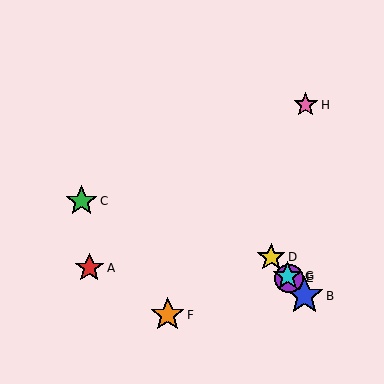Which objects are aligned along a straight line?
Objects B, D, E, G are aligned along a straight line.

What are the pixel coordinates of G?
Object G is at (288, 276).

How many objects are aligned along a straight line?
4 objects (B, D, E, G) are aligned along a straight line.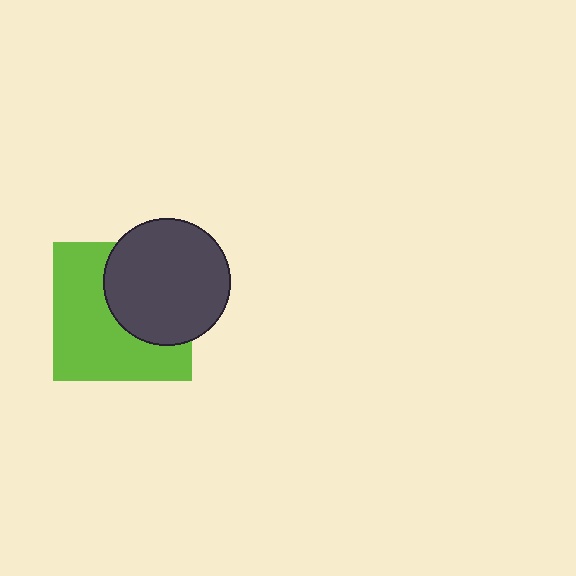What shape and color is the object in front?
The object in front is a dark gray circle.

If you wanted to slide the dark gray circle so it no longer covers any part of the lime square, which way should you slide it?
Slide it toward the upper-right — that is the most direct way to separate the two shapes.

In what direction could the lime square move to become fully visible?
The lime square could move toward the lower-left. That would shift it out from behind the dark gray circle entirely.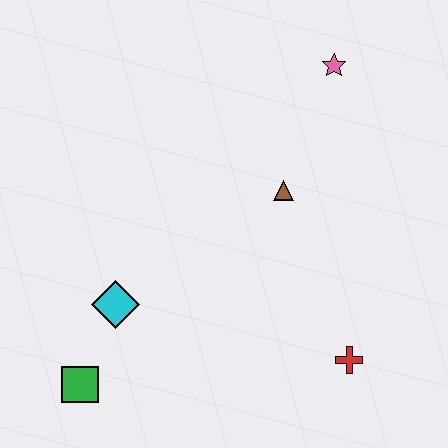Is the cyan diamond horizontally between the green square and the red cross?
Yes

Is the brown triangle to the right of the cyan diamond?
Yes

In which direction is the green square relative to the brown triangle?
The green square is to the left of the brown triangle.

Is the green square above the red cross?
No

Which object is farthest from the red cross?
The pink star is farthest from the red cross.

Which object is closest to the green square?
The cyan diamond is closest to the green square.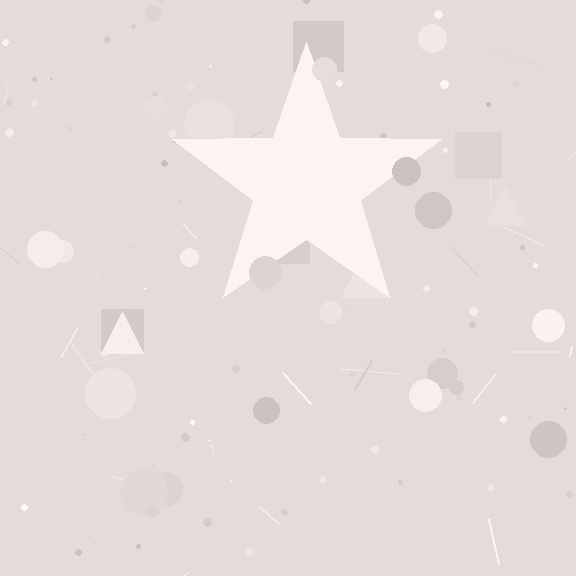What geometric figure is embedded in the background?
A star is embedded in the background.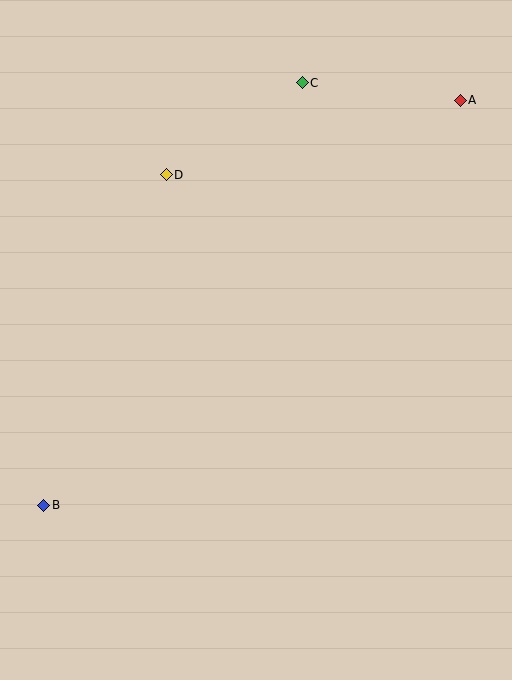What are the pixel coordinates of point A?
Point A is at (460, 100).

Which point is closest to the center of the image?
Point D at (166, 175) is closest to the center.